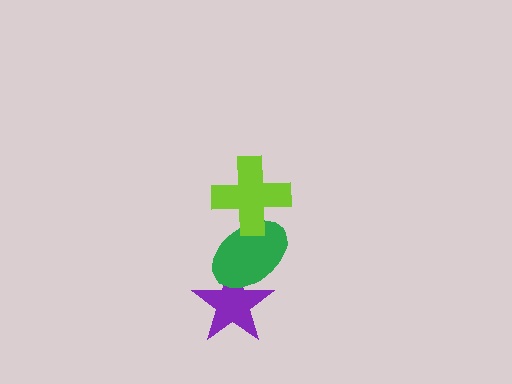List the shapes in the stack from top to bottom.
From top to bottom: the lime cross, the green ellipse, the purple star.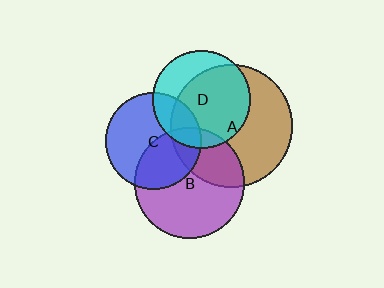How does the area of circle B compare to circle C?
Approximately 1.3 times.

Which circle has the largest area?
Circle A (brown).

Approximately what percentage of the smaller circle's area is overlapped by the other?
Approximately 25%.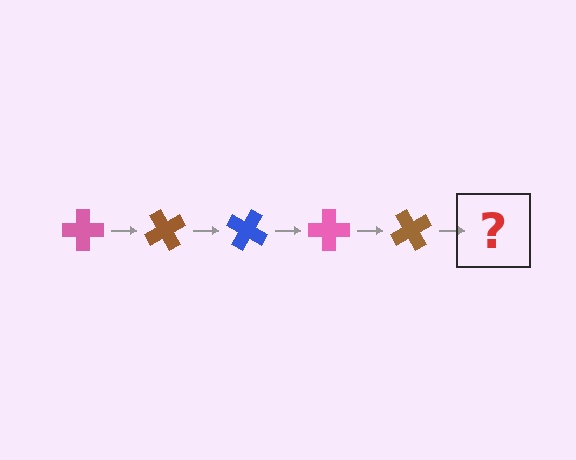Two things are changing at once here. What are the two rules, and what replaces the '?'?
The two rules are that it rotates 60 degrees each step and the color cycles through pink, brown, and blue. The '?' should be a blue cross, rotated 300 degrees from the start.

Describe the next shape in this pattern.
It should be a blue cross, rotated 300 degrees from the start.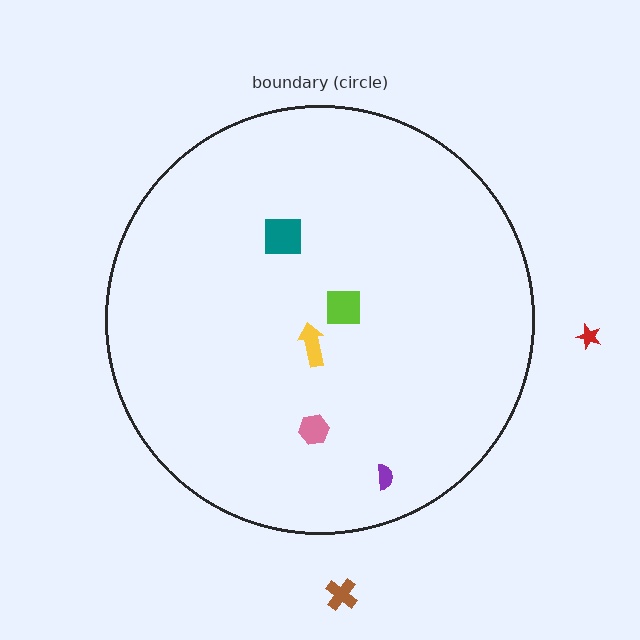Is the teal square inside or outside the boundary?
Inside.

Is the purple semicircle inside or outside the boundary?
Inside.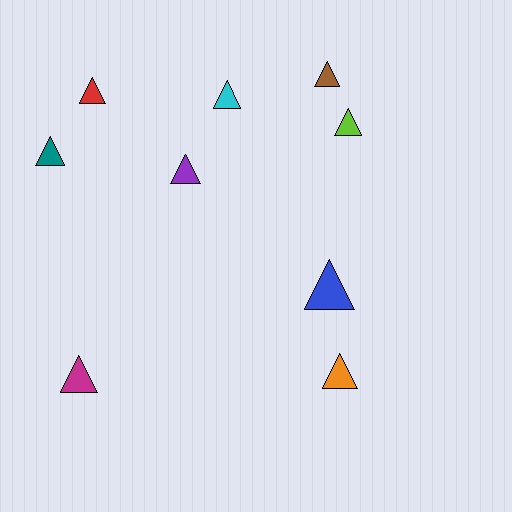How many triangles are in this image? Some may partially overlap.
There are 9 triangles.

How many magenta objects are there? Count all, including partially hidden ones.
There is 1 magenta object.